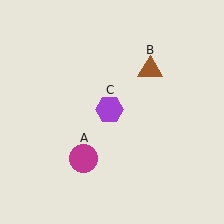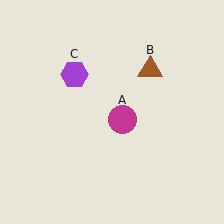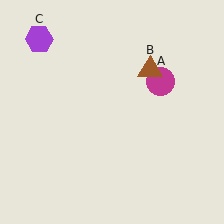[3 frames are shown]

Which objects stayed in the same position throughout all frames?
Brown triangle (object B) remained stationary.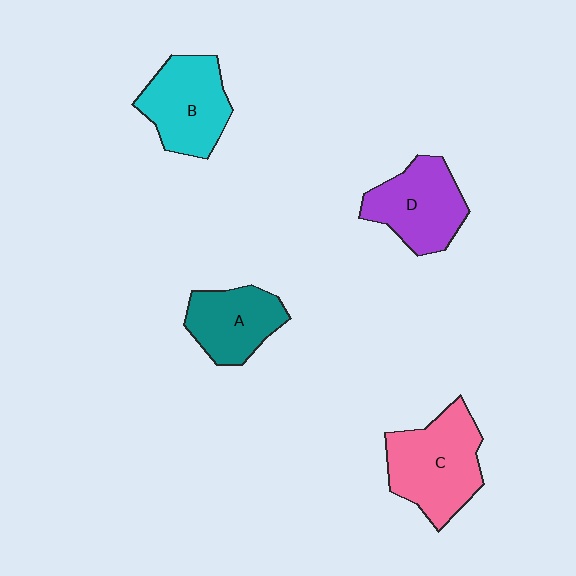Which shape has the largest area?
Shape C (pink).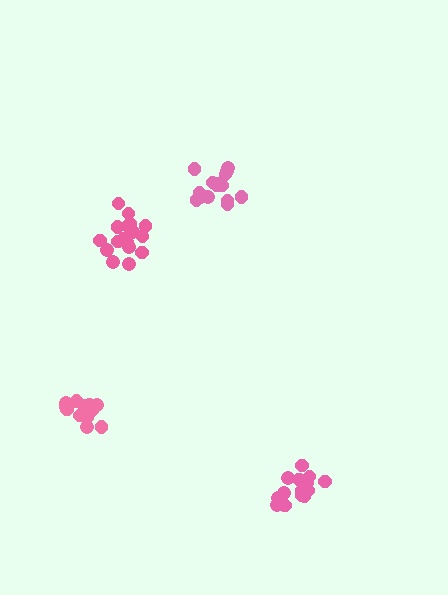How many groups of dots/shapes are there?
There are 4 groups.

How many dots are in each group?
Group 1: 15 dots, Group 2: 13 dots, Group 3: 15 dots, Group 4: 17 dots (60 total).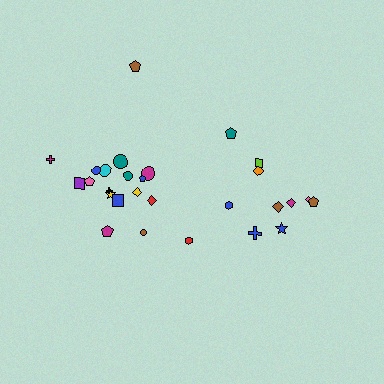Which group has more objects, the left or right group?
The left group.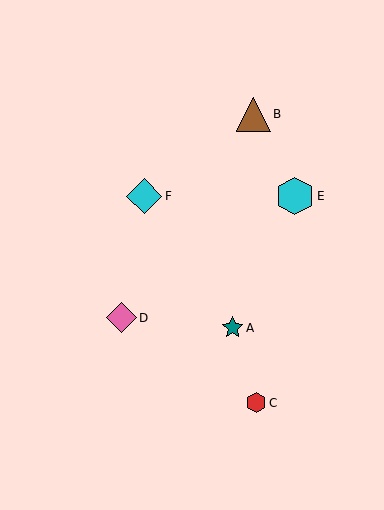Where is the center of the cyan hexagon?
The center of the cyan hexagon is at (295, 196).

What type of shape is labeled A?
Shape A is a teal star.